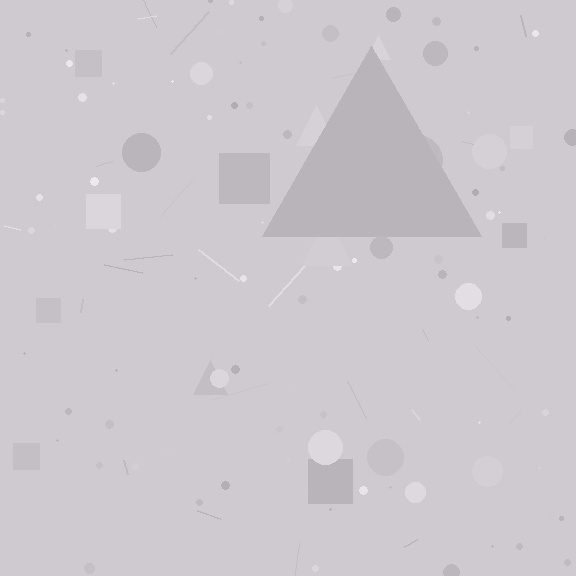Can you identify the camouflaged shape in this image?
The camouflaged shape is a triangle.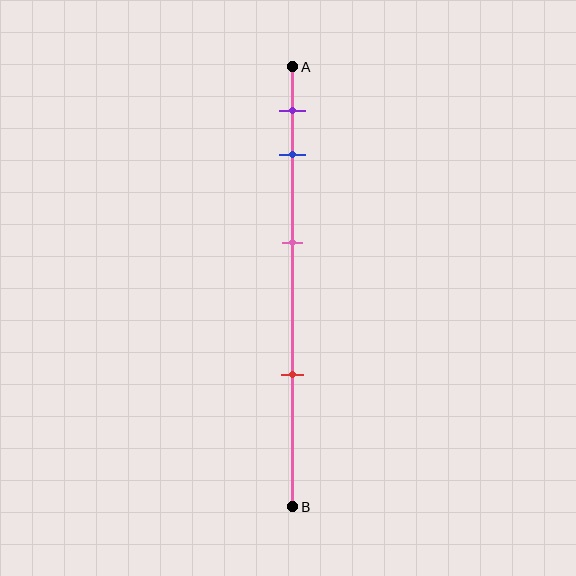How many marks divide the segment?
There are 4 marks dividing the segment.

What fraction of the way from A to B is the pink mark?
The pink mark is approximately 40% (0.4) of the way from A to B.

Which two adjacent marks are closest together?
The purple and blue marks are the closest adjacent pair.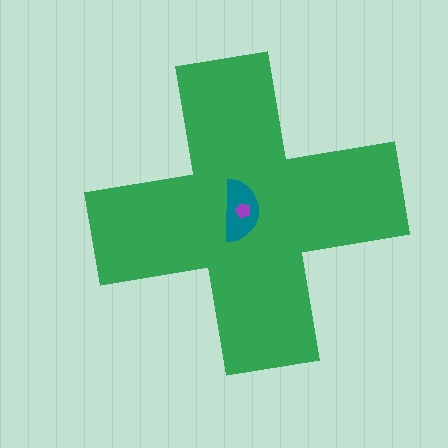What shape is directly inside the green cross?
The teal semicircle.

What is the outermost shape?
The green cross.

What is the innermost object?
The purple pentagon.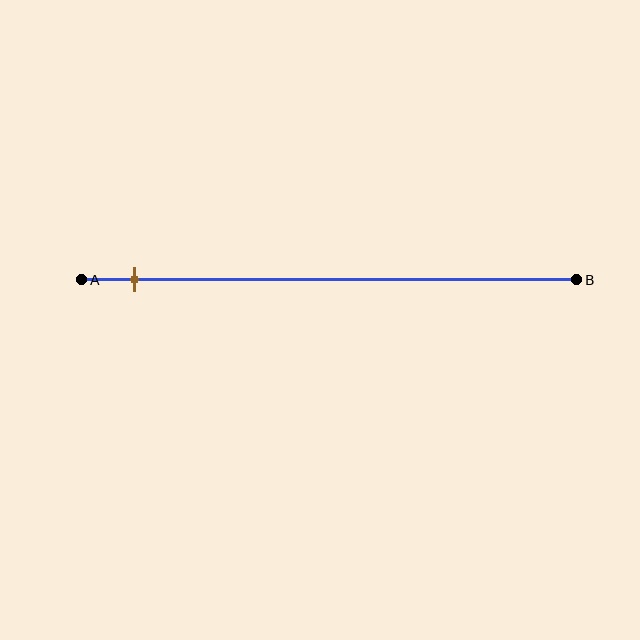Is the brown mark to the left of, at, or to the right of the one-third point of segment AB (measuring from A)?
The brown mark is to the left of the one-third point of segment AB.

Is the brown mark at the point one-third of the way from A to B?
No, the mark is at about 10% from A, not at the 33% one-third point.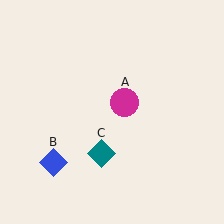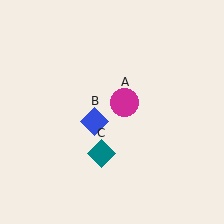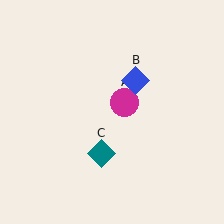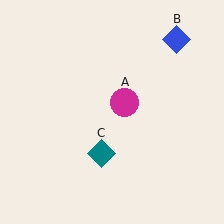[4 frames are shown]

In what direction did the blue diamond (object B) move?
The blue diamond (object B) moved up and to the right.